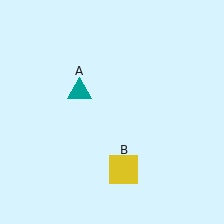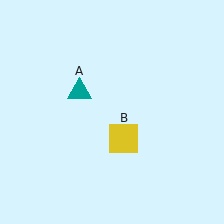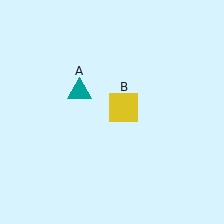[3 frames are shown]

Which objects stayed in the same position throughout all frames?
Teal triangle (object A) remained stationary.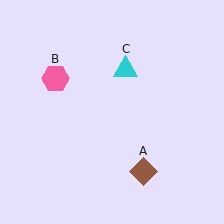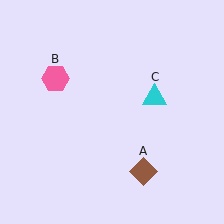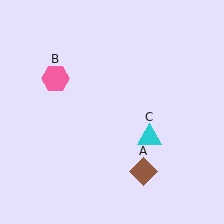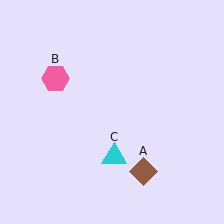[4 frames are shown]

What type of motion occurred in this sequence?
The cyan triangle (object C) rotated clockwise around the center of the scene.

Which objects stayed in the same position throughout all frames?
Brown diamond (object A) and pink hexagon (object B) remained stationary.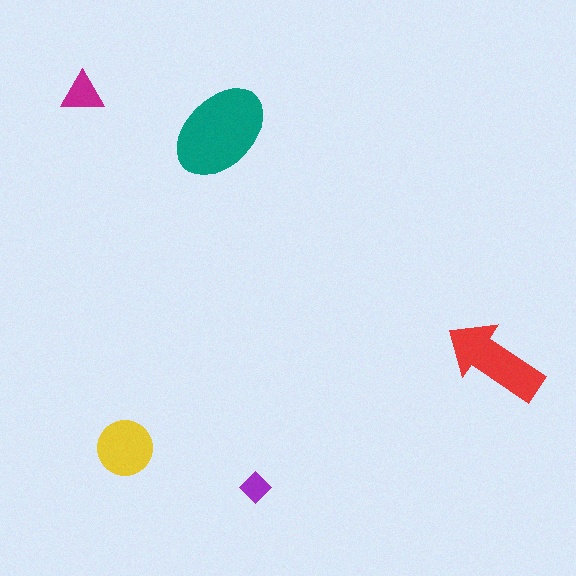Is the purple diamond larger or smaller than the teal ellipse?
Smaller.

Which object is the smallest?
The purple diamond.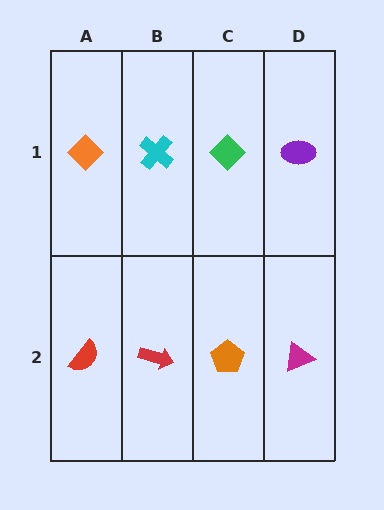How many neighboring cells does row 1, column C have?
3.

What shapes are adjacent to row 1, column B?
A red arrow (row 2, column B), an orange diamond (row 1, column A), a green diamond (row 1, column C).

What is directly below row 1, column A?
A red semicircle.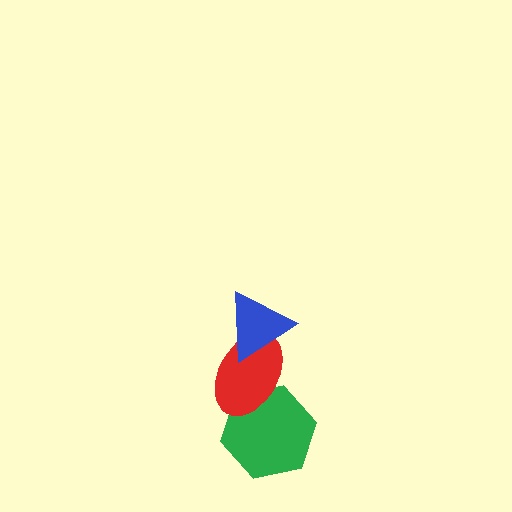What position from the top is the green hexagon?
The green hexagon is 3rd from the top.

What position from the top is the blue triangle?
The blue triangle is 1st from the top.